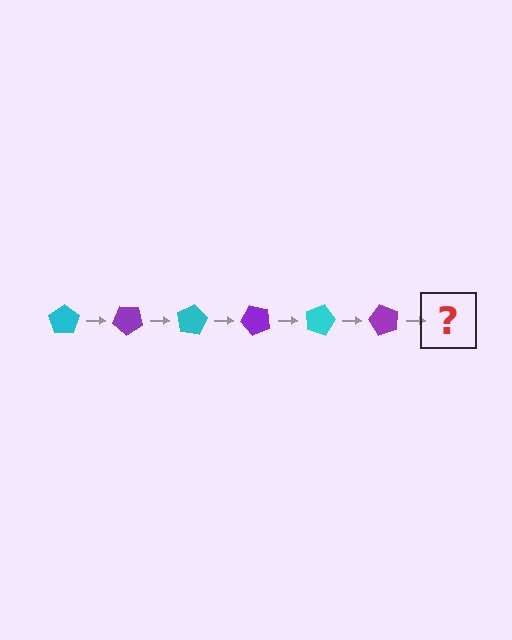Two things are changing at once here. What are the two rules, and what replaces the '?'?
The two rules are that it rotates 40 degrees each step and the color cycles through cyan and purple. The '?' should be a cyan pentagon, rotated 240 degrees from the start.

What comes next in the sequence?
The next element should be a cyan pentagon, rotated 240 degrees from the start.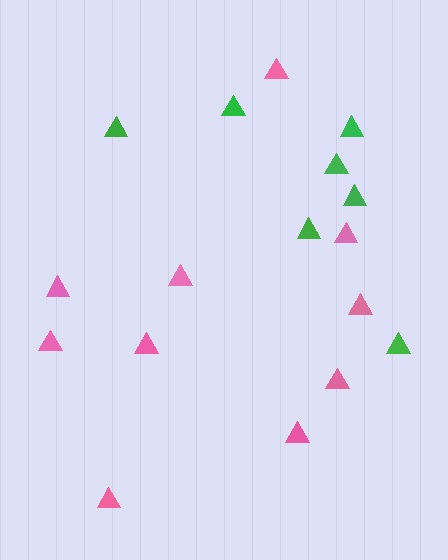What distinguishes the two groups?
There are 2 groups: one group of pink triangles (10) and one group of green triangles (7).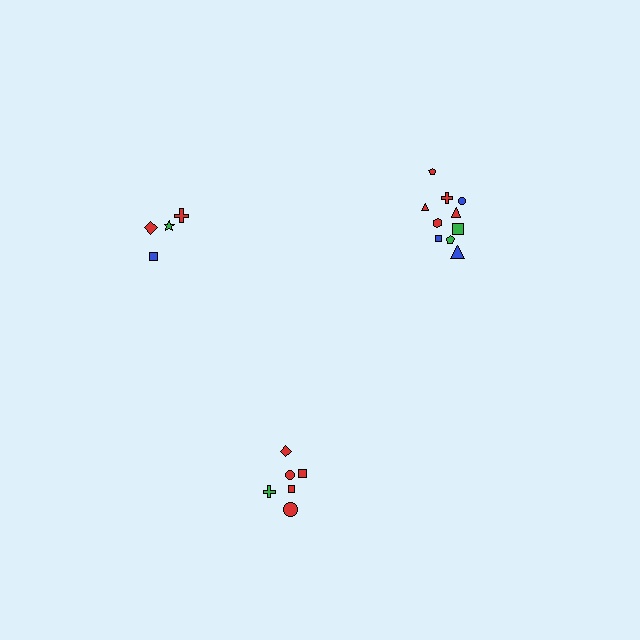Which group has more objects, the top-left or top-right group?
The top-right group.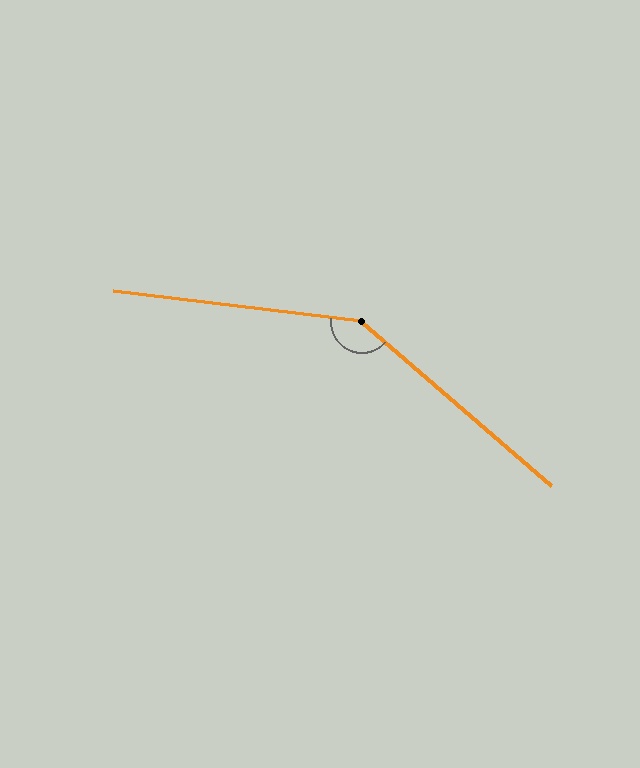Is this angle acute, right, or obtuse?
It is obtuse.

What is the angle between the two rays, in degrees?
Approximately 146 degrees.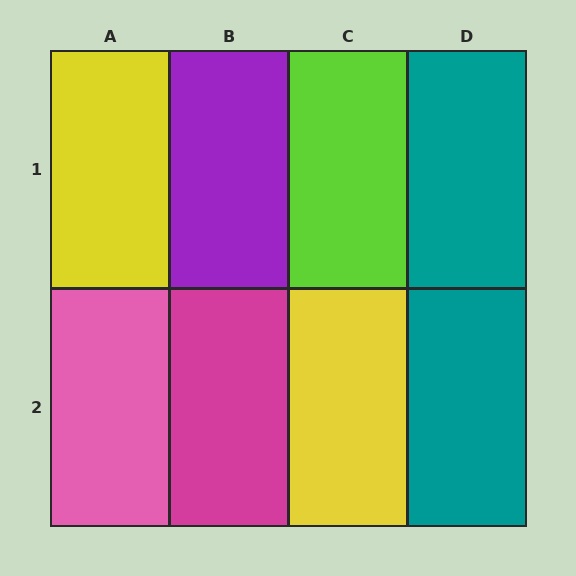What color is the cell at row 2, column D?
Teal.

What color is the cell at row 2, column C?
Yellow.